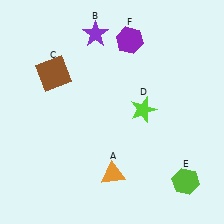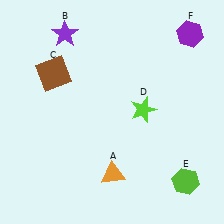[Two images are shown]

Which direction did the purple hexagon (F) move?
The purple hexagon (F) moved right.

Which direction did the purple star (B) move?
The purple star (B) moved left.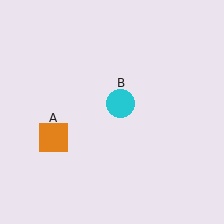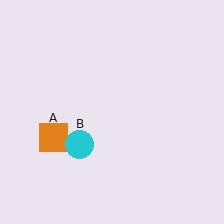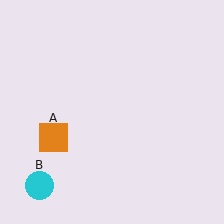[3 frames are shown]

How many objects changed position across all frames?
1 object changed position: cyan circle (object B).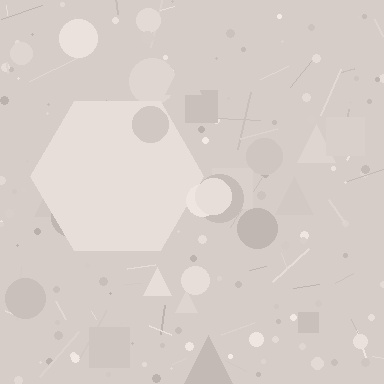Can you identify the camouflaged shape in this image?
The camouflaged shape is a hexagon.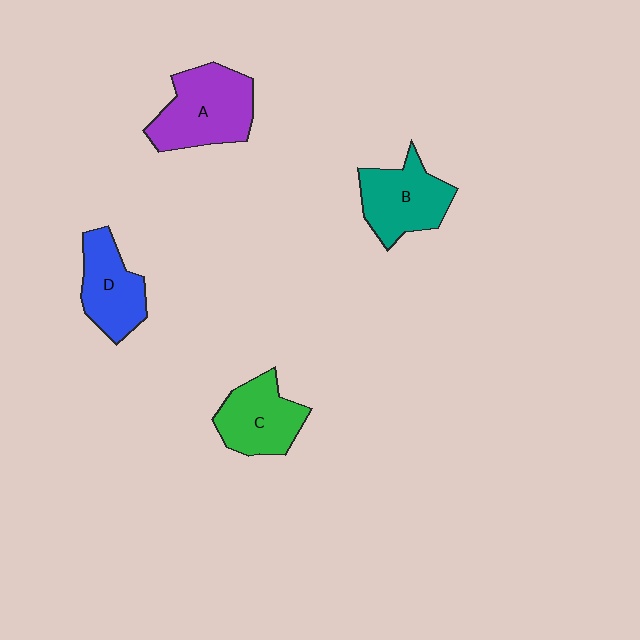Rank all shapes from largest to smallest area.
From largest to smallest: A (purple), B (teal), C (green), D (blue).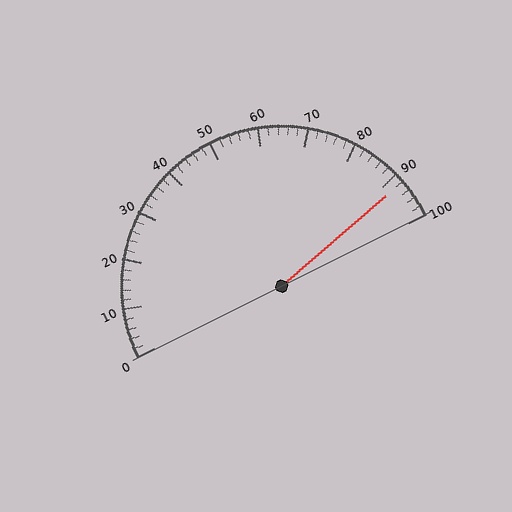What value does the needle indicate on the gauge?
The needle indicates approximately 92.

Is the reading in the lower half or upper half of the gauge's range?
The reading is in the upper half of the range (0 to 100).